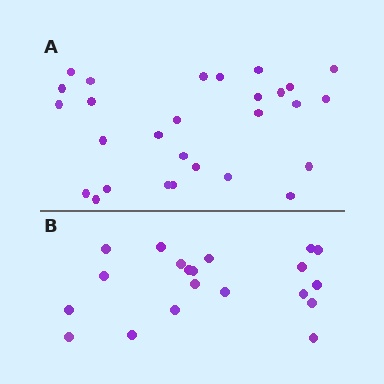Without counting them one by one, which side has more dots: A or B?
Region A (the top region) has more dots.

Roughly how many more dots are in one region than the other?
Region A has roughly 8 or so more dots than region B.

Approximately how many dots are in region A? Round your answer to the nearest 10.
About 30 dots. (The exact count is 28, which rounds to 30.)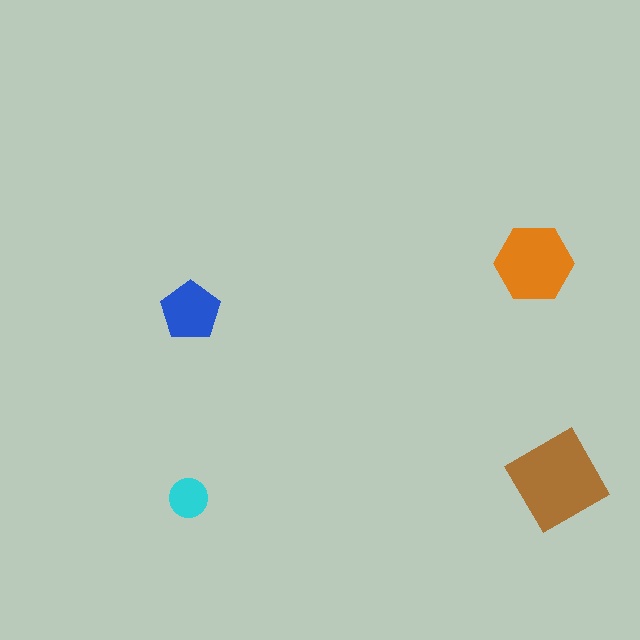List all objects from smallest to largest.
The cyan circle, the blue pentagon, the orange hexagon, the brown diamond.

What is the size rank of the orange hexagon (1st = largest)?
2nd.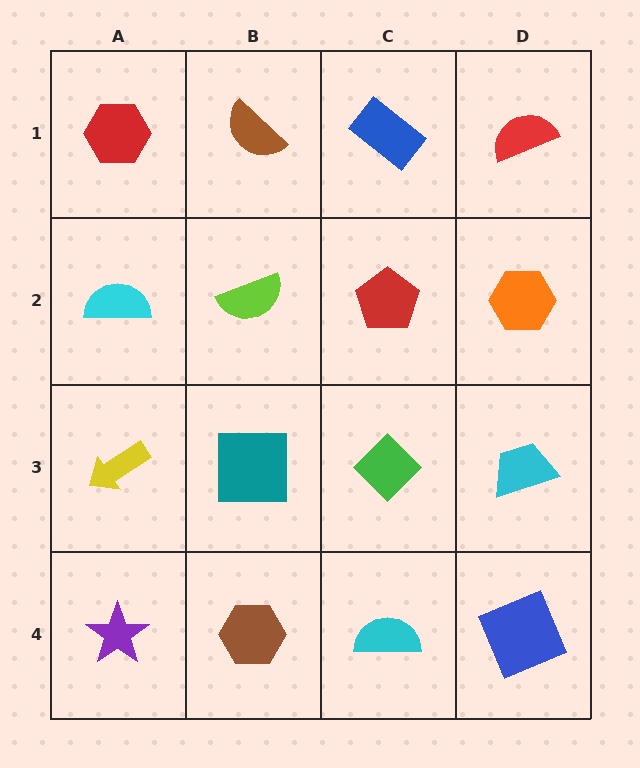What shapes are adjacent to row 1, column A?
A cyan semicircle (row 2, column A), a brown semicircle (row 1, column B).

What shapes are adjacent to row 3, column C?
A red pentagon (row 2, column C), a cyan semicircle (row 4, column C), a teal square (row 3, column B), a cyan trapezoid (row 3, column D).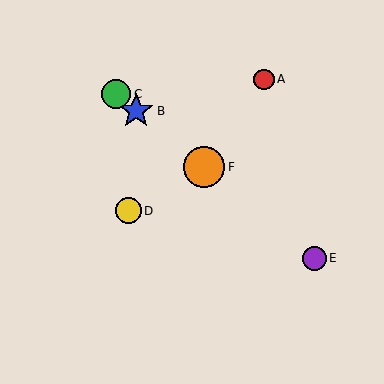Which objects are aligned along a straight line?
Objects B, C, E, F are aligned along a straight line.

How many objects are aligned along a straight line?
4 objects (B, C, E, F) are aligned along a straight line.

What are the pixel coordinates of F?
Object F is at (204, 167).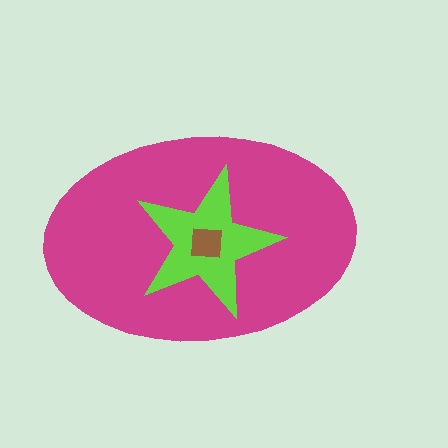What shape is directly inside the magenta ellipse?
The lime star.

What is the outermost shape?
The magenta ellipse.